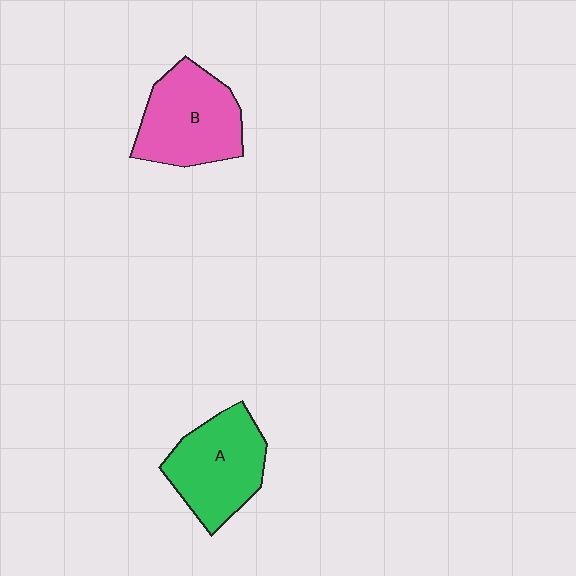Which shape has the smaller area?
Shape A (green).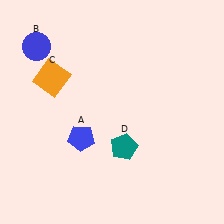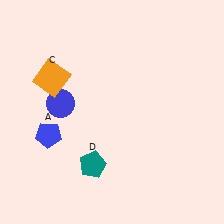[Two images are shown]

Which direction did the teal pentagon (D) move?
The teal pentagon (D) moved left.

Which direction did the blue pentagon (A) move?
The blue pentagon (A) moved left.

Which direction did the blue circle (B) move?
The blue circle (B) moved down.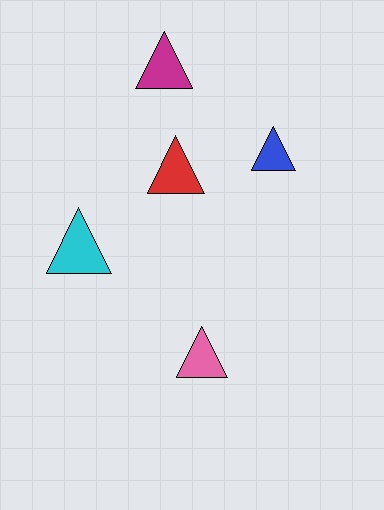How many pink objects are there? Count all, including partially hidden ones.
There is 1 pink object.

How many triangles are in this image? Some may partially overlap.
There are 5 triangles.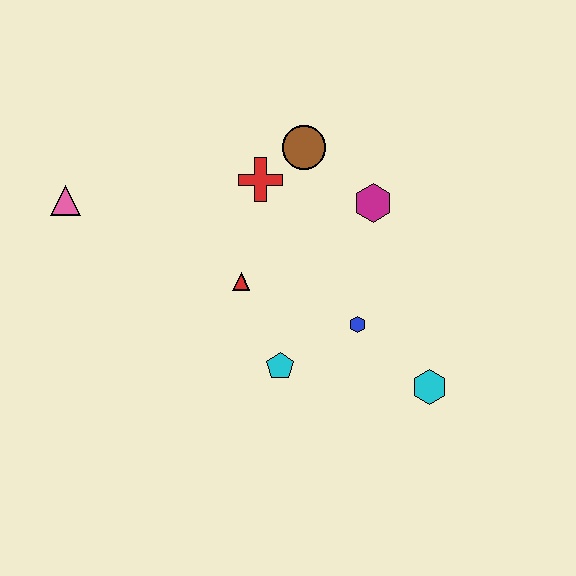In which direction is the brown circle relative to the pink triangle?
The brown circle is to the right of the pink triangle.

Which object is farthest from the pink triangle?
The cyan hexagon is farthest from the pink triangle.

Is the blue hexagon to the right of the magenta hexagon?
No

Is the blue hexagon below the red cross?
Yes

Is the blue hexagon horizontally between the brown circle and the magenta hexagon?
Yes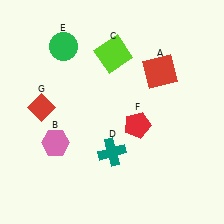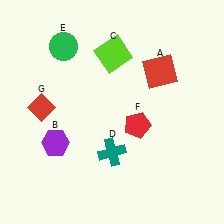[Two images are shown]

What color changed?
The hexagon (B) changed from pink in Image 1 to purple in Image 2.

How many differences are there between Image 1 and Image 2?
There is 1 difference between the two images.